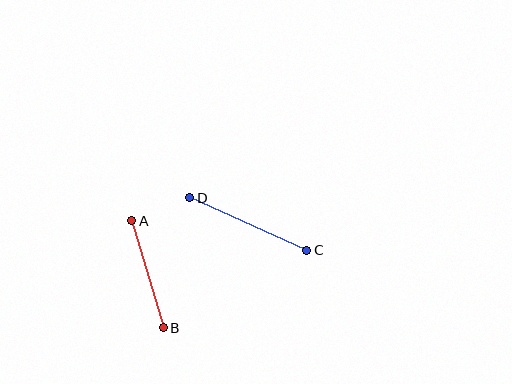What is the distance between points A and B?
The distance is approximately 112 pixels.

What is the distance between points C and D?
The distance is approximately 128 pixels.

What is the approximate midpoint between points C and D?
The midpoint is at approximately (248, 224) pixels.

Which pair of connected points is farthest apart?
Points C and D are farthest apart.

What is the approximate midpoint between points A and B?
The midpoint is at approximately (147, 274) pixels.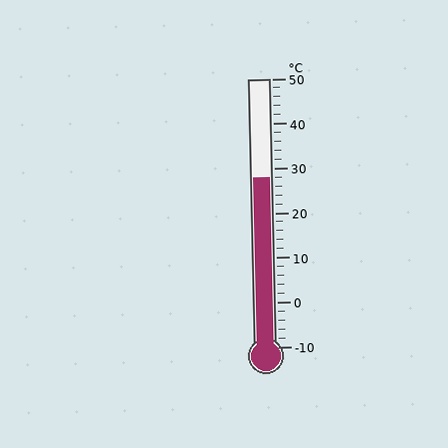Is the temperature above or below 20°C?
The temperature is above 20°C.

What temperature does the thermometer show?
The thermometer shows approximately 28°C.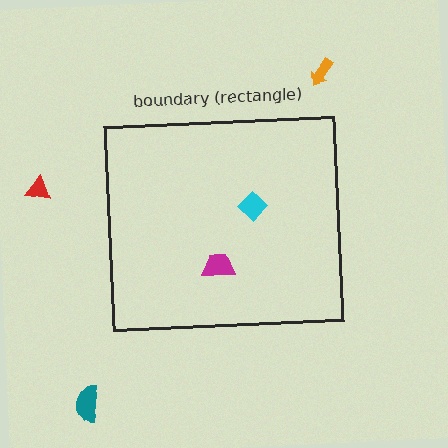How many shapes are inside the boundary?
2 inside, 3 outside.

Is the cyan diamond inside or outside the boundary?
Inside.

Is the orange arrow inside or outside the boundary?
Outside.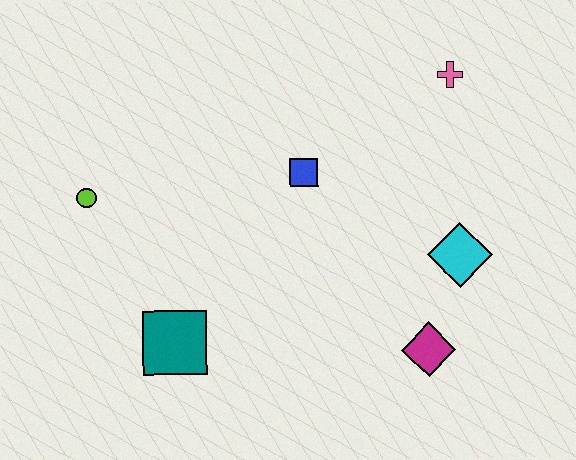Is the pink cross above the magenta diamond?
Yes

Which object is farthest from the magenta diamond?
The lime circle is farthest from the magenta diamond.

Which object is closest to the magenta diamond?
The cyan diamond is closest to the magenta diamond.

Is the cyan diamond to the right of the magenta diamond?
Yes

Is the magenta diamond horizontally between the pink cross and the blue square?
Yes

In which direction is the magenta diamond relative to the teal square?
The magenta diamond is to the right of the teal square.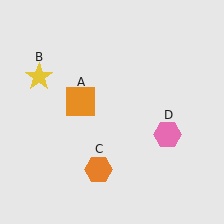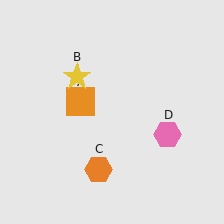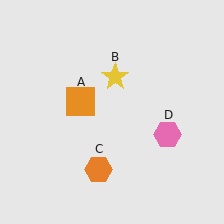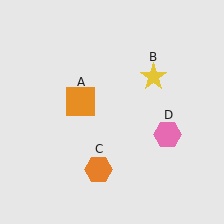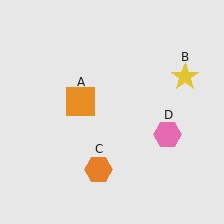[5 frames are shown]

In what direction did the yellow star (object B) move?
The yellow star (object B) moved right.